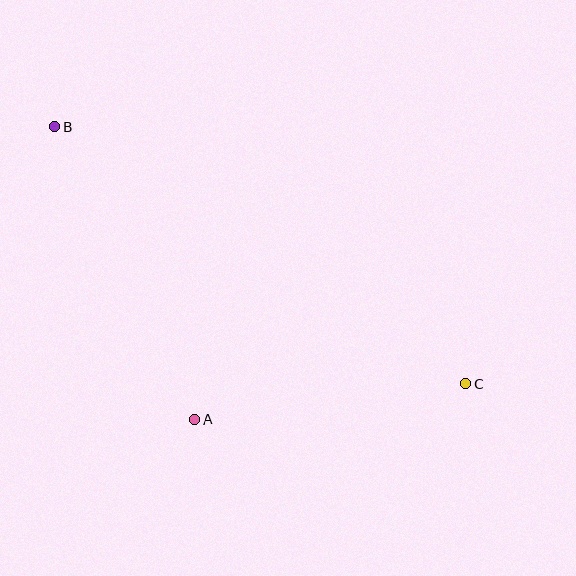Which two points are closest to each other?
Points A and C are closest to each other.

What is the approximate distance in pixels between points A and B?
The distance between A and B is approximately 325 pixels.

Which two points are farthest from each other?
Points B and C are farthest from each other.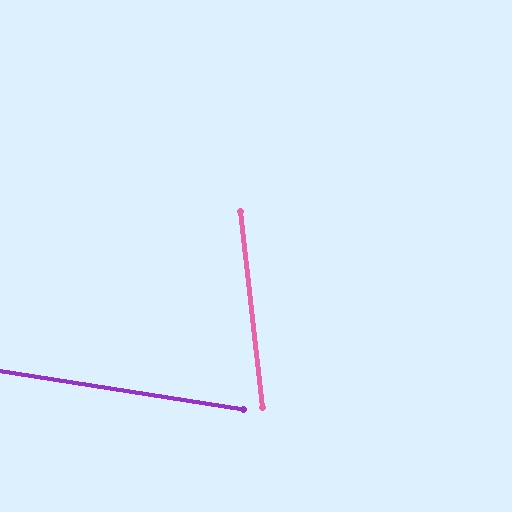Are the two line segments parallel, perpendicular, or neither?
Neither parallel nor perpendicular — they differ by about 74°.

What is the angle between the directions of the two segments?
Approximately 74 degrees.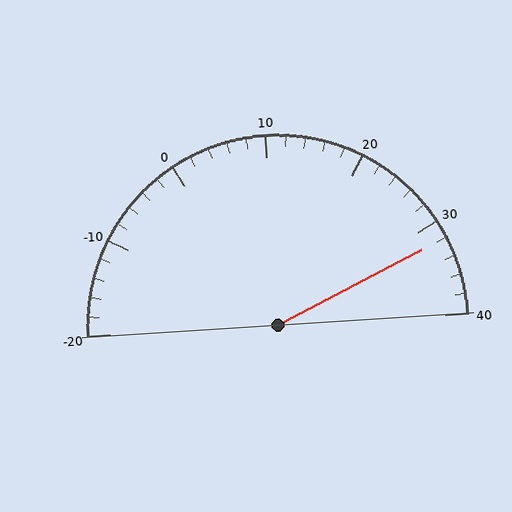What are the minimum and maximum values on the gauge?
The gauge ranges from -20 to 40.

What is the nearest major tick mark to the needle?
The nearest major tick mark is 30.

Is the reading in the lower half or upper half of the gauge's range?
The reading is in the upper half of the range (-20 to 40).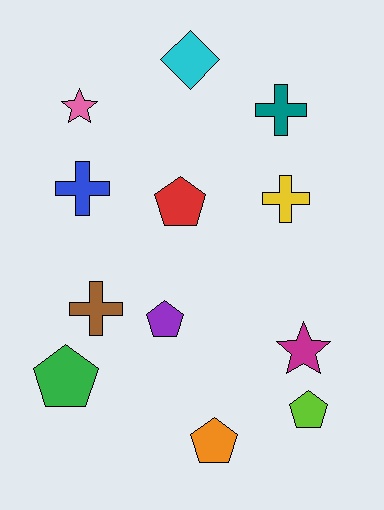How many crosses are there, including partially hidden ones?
There are 4 crosses.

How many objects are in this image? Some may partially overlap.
There are 12 objects.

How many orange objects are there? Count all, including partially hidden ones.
There is 1 orange object.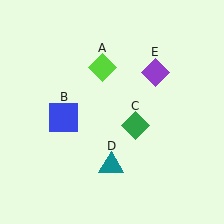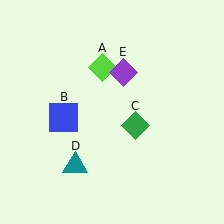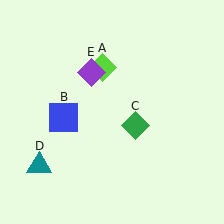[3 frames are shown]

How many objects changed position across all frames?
2 objects changed position: teal triangle (object D), purple diamond (object E).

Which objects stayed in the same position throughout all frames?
Lime diamond (object A) and blue square (object B) and green diamond (object C) remained stationary.